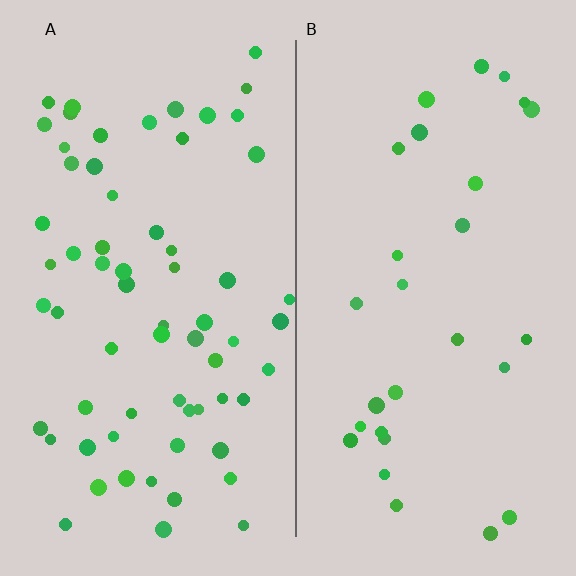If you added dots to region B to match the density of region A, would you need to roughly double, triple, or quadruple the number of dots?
Approximately double.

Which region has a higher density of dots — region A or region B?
A (the left).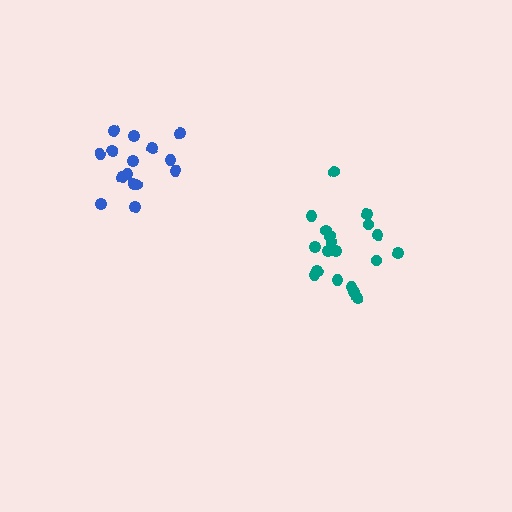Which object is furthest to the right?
The teal cluster is rightmost.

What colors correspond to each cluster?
The clusters are colored: blue, teal.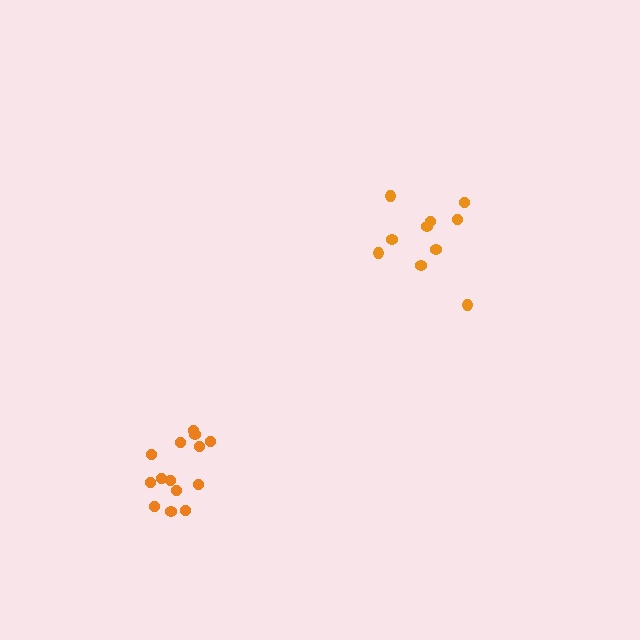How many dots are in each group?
Group 1: 10 dots, Group 2: 14 dots (24 total).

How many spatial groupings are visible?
There are 2 spatial groupings.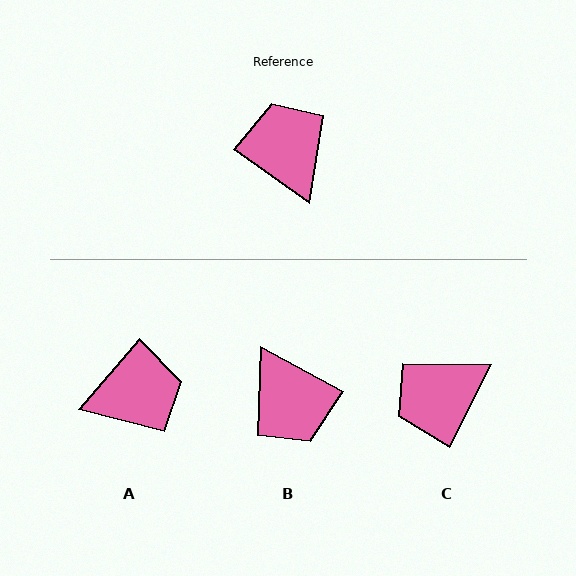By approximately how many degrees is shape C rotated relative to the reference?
Approximately 98 degrees counter-clockwise.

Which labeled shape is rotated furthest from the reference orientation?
B, about 173 degrees away.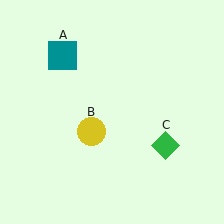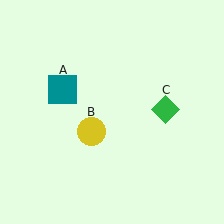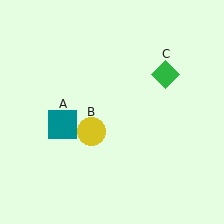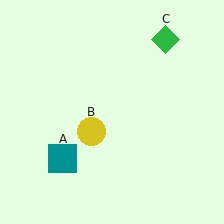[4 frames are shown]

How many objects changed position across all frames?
2 objects changed position: teal square (object A), green diamond (object C).